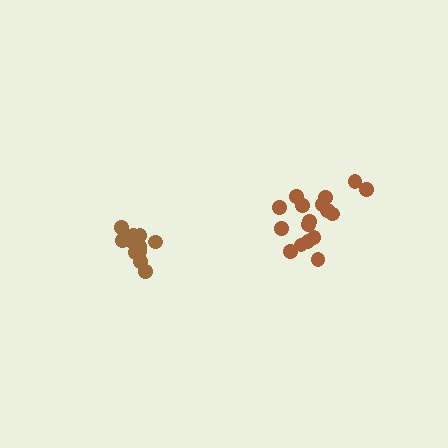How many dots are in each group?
Group 1: 17 dots, Group 2: 17 dots (34 total).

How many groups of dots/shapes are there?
There are 2 groups.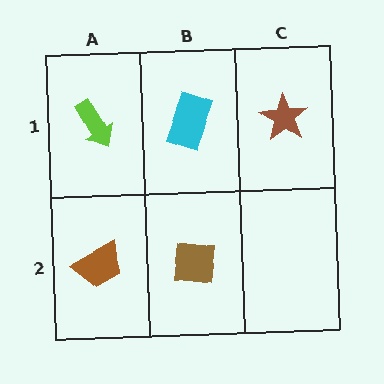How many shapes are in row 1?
3 shapes.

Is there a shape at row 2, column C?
No, that cell is empty.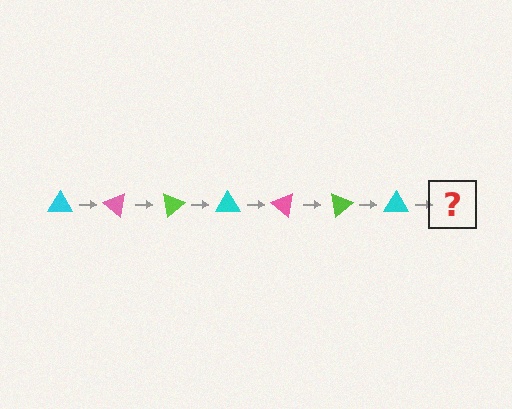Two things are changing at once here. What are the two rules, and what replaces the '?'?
The two rules are that it rotates 40 degrees each step and the color cycles through cyan, pink, and lime. The '?' should be a pink triangle, rotated 280 degrees from the start.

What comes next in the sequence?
The next element should be a pink triangle, rotated 280 degrees from the start.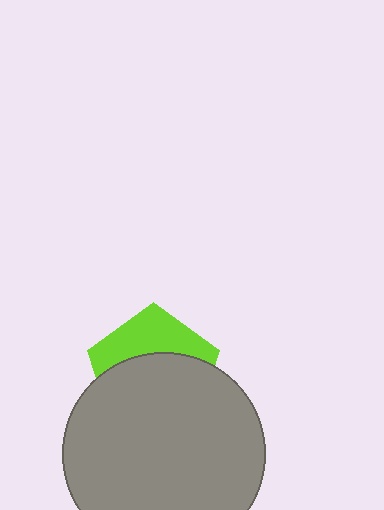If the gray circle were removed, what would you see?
You would see the complete lime pentagon.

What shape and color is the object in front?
The object in front is a gray circle.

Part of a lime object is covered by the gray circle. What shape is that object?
It is a pentagon.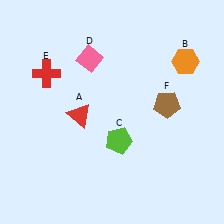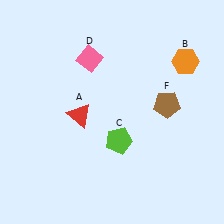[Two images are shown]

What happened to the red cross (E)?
The red cross (E) was removed in Image 2. It was in the top-left area of Image 1.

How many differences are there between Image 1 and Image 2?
There is 1 difference between the two images.